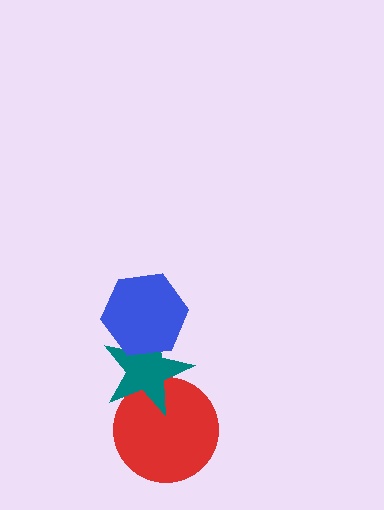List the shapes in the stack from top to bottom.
From top to bottom: the blue hexagon, the teal star, the red circle.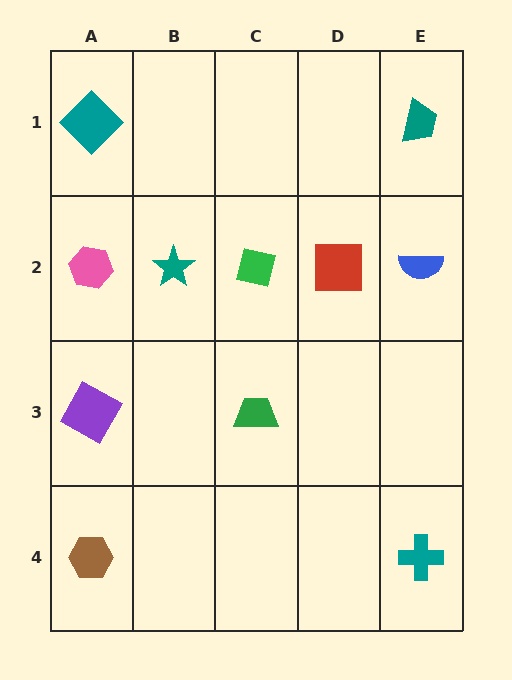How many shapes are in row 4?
2 shapes.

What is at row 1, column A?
A teal diamond.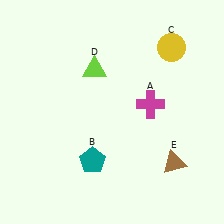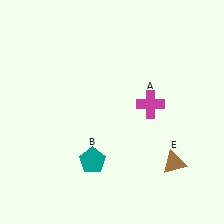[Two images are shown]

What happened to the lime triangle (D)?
The lime triangle (D) was removed in Image 2. It was in the top-left area of Image 1.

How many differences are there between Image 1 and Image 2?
There are 2 differences between the two images.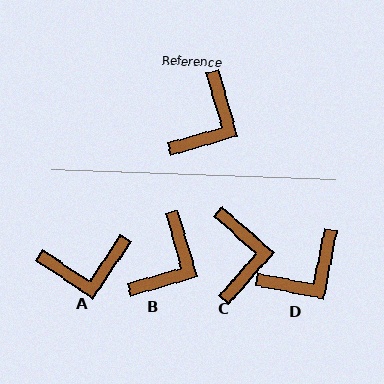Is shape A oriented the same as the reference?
No, it is off by about 51 degrees.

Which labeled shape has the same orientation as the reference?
B.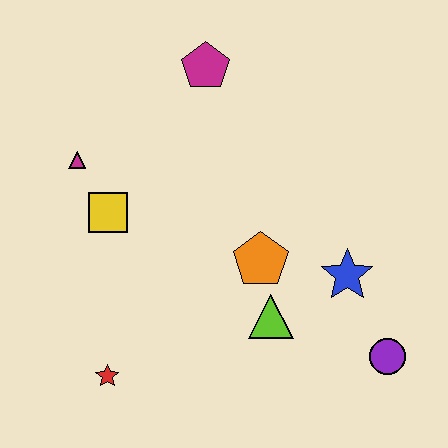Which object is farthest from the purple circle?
The magenta triangle is farthest from the purple circle.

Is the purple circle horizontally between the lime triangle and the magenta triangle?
No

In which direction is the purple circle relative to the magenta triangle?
The purple circle is to the right of the magenta triangle.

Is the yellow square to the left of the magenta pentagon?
Yes